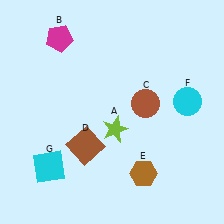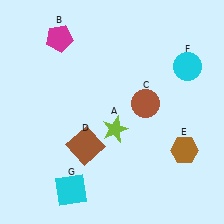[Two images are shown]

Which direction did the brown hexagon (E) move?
The brown hexagon (E) moved right.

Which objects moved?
The objects that moved are: the brown hexagon (E), the cyan circle (F), the cyan square (G).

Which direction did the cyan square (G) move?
The cyan square (G) moved down.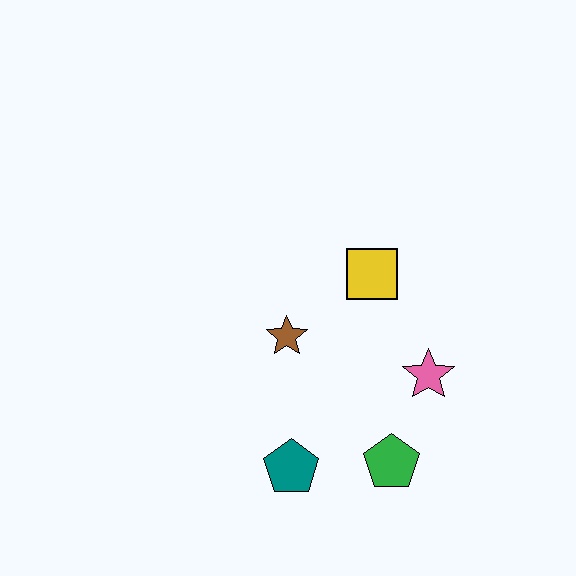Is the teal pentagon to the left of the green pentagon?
Yes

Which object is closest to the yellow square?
The brown star is closest to the yellow square.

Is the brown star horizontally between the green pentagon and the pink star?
No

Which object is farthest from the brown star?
The green pentagon is farthest from the brown star.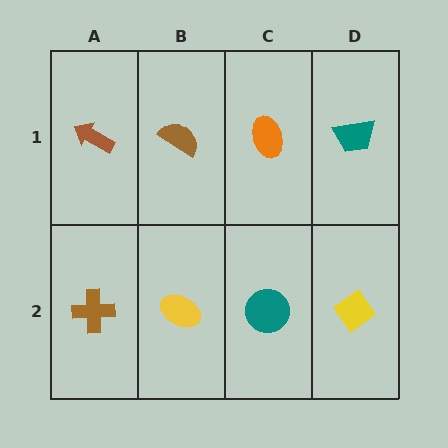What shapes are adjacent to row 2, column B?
A brown semicircle (row 1, column B), a brown cross (row 2, column A), a teal circle (row 2, column C).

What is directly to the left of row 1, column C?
A brown semicircle.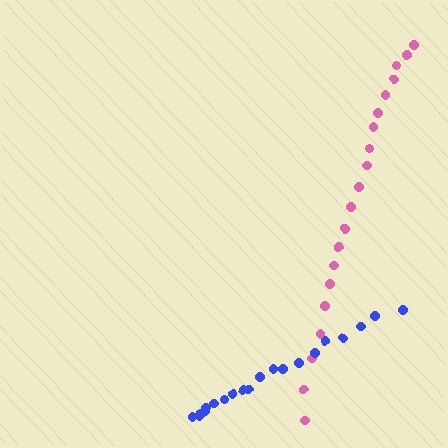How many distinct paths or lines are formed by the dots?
There are 2 distinct paths.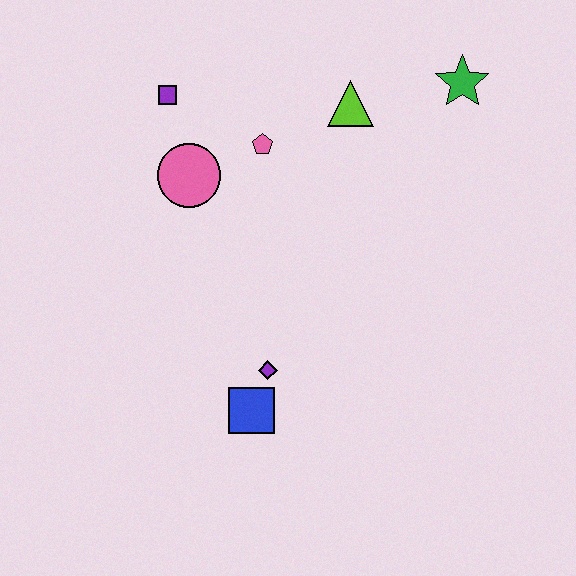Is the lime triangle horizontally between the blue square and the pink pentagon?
No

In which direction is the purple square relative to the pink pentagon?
The purple square is to the left of the pink pentagon.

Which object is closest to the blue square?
The purple diamond is closest to the blue square.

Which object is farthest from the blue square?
The green star is farthest from the blue square.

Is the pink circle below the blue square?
No